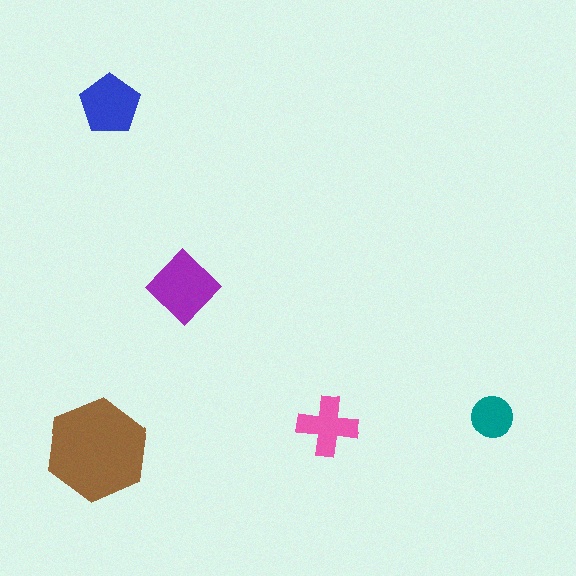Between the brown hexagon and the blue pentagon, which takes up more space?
The brown hexagon.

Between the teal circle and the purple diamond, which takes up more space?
The purple diamond.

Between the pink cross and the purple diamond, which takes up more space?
The purple diamond.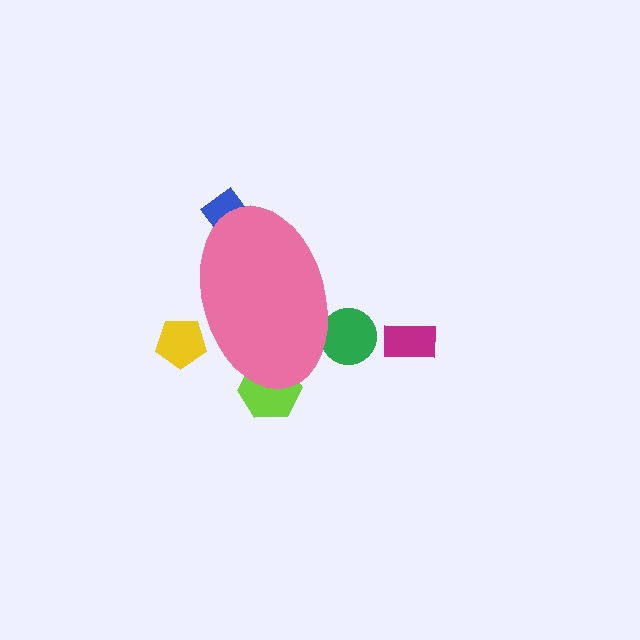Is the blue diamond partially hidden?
Yes, the blue diamond is partially hidden behind the pink ellipse.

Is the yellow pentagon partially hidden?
Yes, the yellow pentagon is partially hidden behind the pink ellipse.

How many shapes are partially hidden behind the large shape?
4 shapes are partially hidden.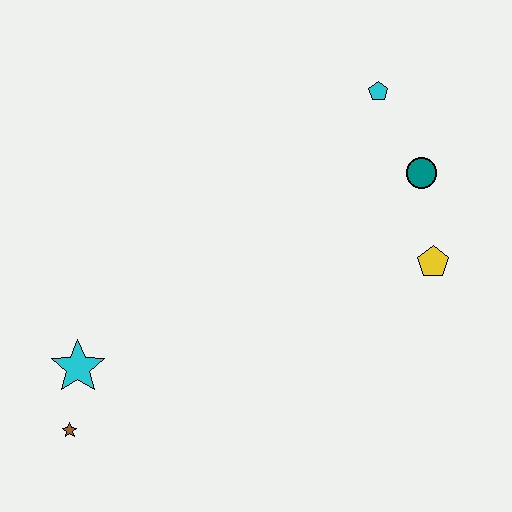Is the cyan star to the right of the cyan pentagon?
No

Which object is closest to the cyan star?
The brown star is closest to the cyan star.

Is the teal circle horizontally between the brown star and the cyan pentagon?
No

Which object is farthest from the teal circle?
The brown star is farthest from the teal circle.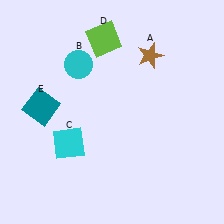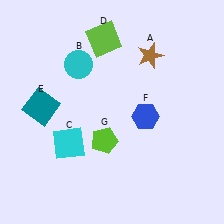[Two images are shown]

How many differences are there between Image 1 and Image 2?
There are 2 differences between the two images.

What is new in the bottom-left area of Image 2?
A lime pentagon (G) was added in the bottom-left area of Image 2.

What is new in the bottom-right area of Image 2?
A blue hexagon (F) was added in the bottom-right area of Image 2.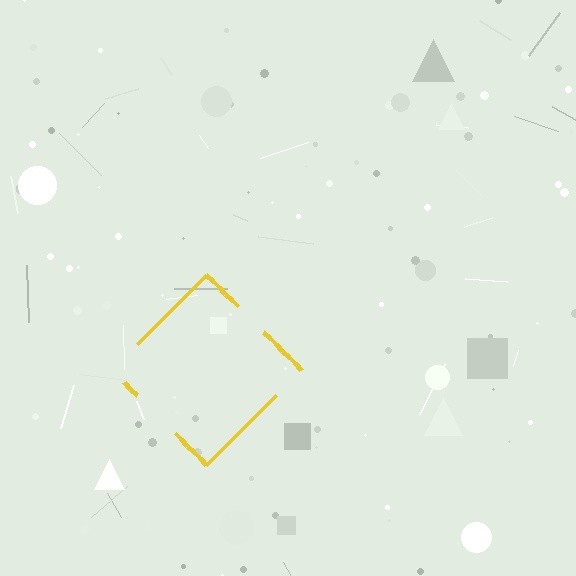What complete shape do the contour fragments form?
The contour fragments form a diamond.